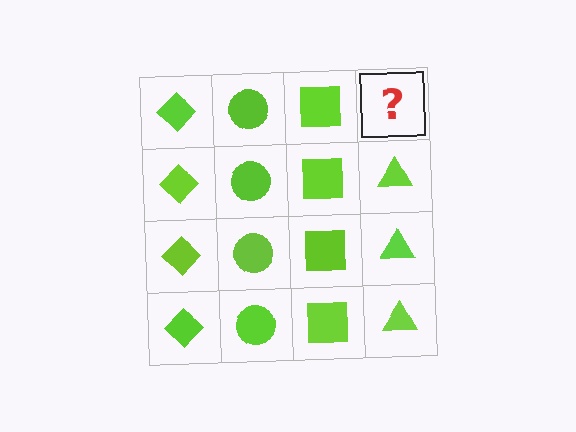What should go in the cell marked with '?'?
The missing cell should contain a lime triangle.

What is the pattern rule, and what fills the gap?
The rule is that each column has a consistent shape. The gap should be filled with a lime triangle.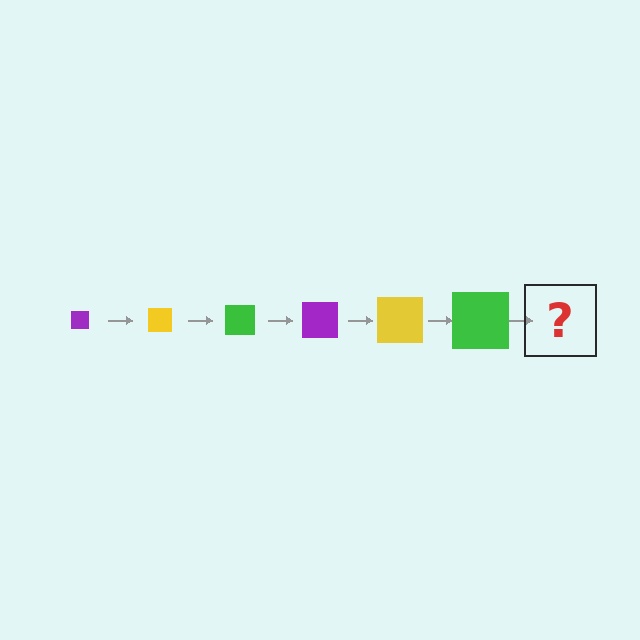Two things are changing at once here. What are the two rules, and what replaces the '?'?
The two rules are that the square grows larger each step and the color cycles through purple, yellow, and green. The '?' should be a purple square, larger than the previous one.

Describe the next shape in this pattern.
It should be a purple square, larger than the previous one.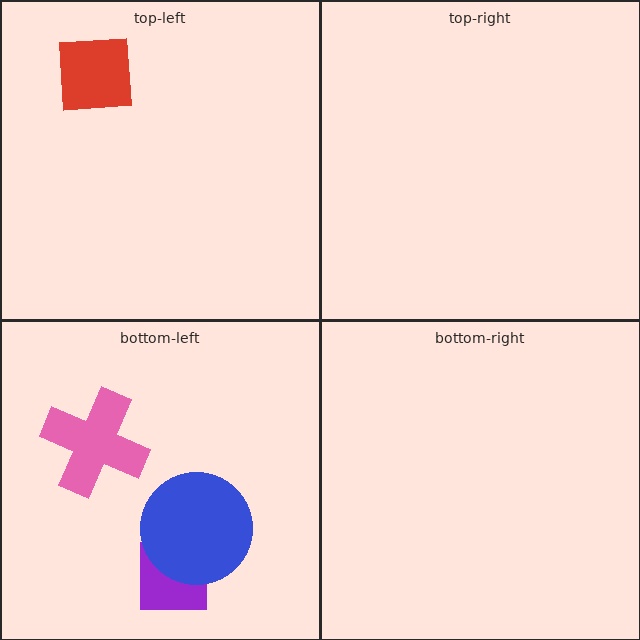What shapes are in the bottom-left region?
The pink cross, the purple square, the blue circle.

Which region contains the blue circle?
The bottom-left region.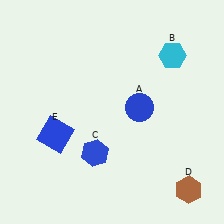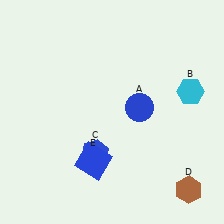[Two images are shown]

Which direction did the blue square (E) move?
The blue square (E) moved right.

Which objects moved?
The objects that moved are: the cyan hexagon (B), the blue square (E).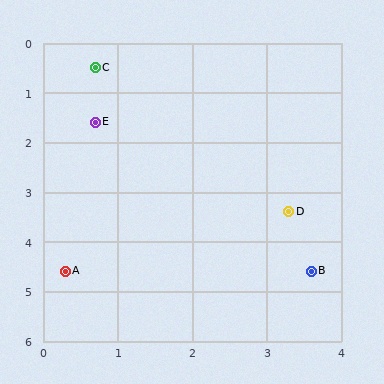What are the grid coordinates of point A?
Point A is at approximately (0.3, 4.6).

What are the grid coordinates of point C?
Point C is at approximately (0.7, 0.5).